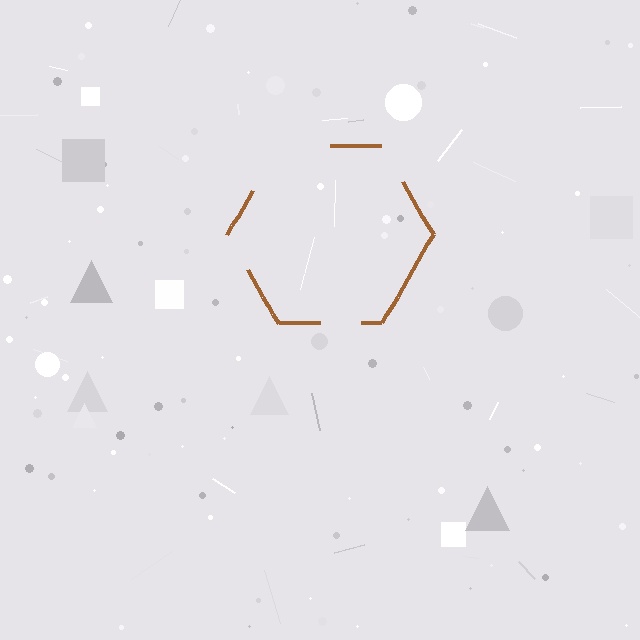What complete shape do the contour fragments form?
The contour fragments form a hexagon.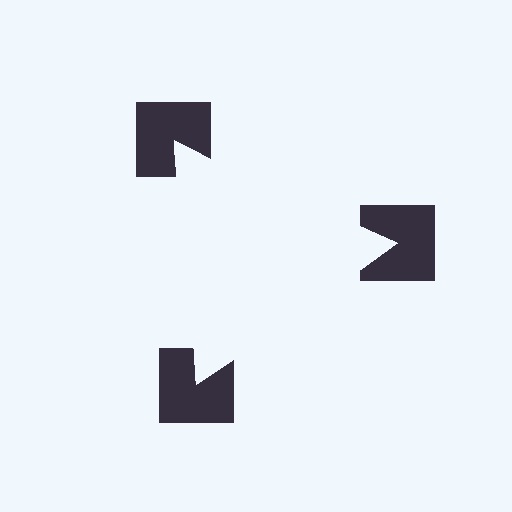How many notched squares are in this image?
There are 3 — one at each vertex of the illusory triangle.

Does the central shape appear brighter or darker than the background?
It typically appears slightly brighter than the background, even though no actual brightness change is drawn.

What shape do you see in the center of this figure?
An illusory triangle — its edges are inferred from the aligned wedge cuts in the notched squares, not physically drawn.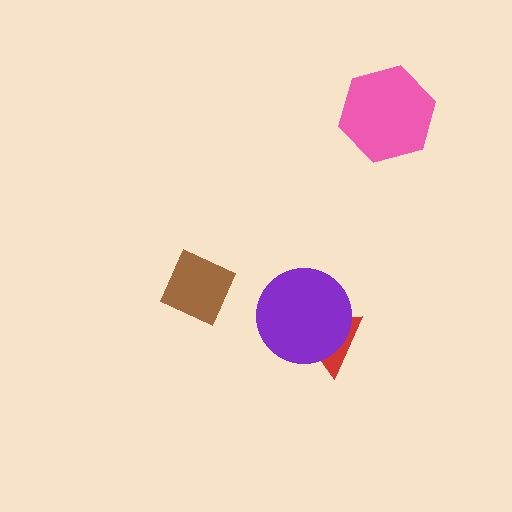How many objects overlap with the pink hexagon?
0 objects overlap with the pink hexagon.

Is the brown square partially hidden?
No, no other shape covers it.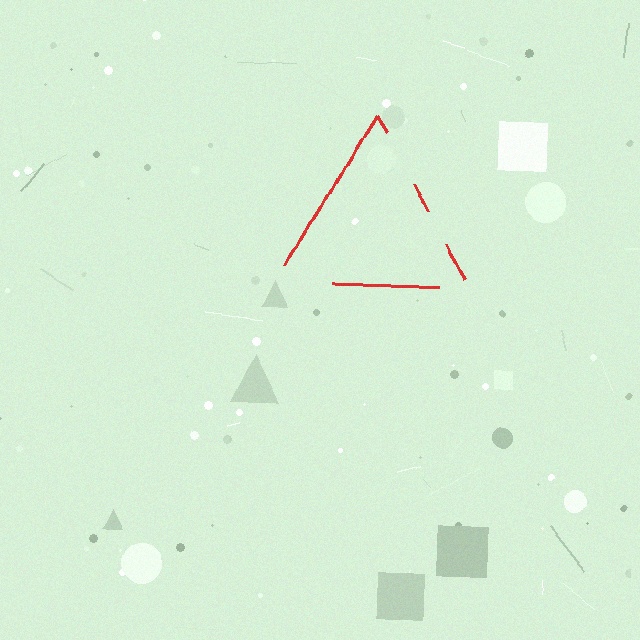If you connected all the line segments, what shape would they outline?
They would outline a triangle.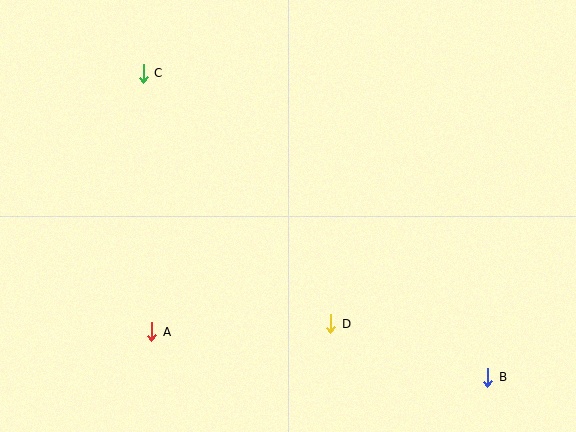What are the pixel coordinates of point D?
Point D is at (331, 324).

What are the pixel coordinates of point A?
Point A is at (152, 332).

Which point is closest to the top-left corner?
Point C is closest to the top-left corner.